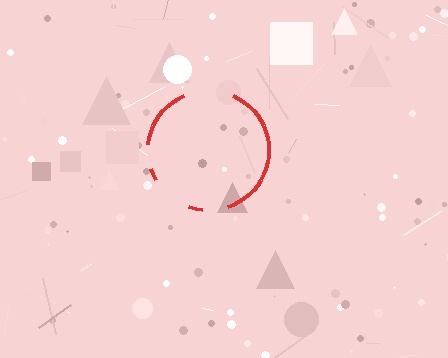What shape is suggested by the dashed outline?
The dashed outline suggests a circle.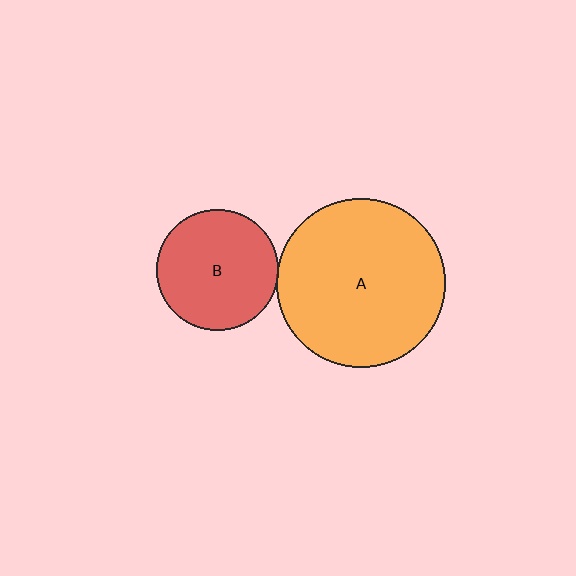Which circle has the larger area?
Circle A (orange).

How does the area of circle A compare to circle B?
Approximately 1.9 times.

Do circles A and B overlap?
Yes.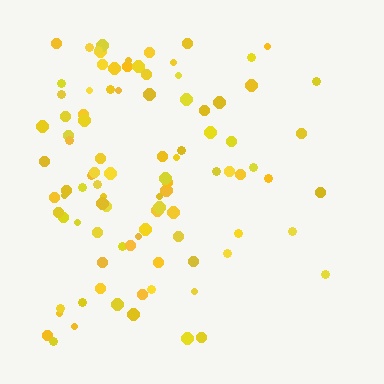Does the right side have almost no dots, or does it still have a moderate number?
Still a moderate number, just noticeably fewer than the left.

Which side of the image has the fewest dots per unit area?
The right.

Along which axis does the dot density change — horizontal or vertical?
Horizontal.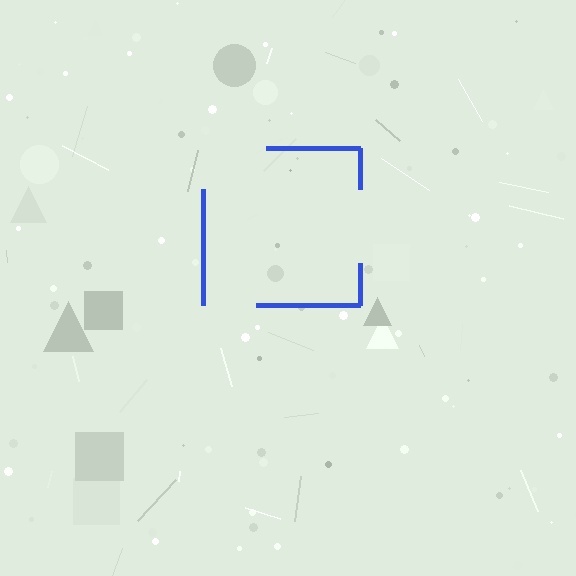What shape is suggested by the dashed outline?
The dashed outline suggests a square.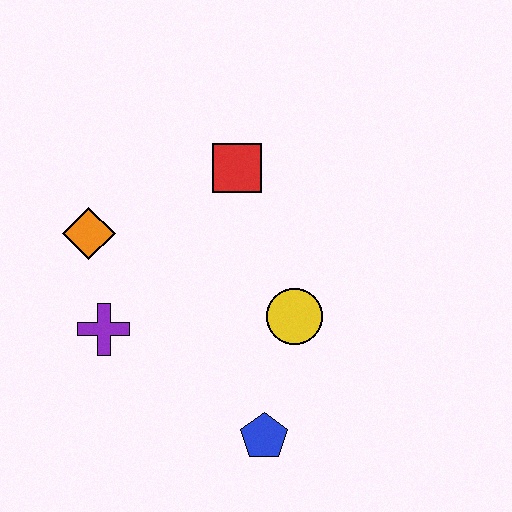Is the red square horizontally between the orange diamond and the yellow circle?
Yes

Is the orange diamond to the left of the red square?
Yes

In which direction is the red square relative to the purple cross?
The red square is above the purple cross.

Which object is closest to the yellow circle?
The blue pentagon is closest to the yellow circle.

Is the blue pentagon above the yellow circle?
No